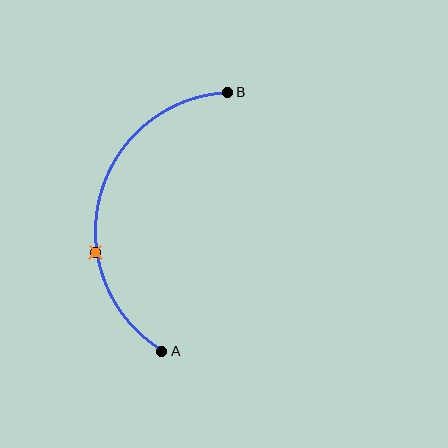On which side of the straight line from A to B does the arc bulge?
The arc bulges to the left of the straight line connecting A and B.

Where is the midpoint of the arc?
The arc midpoint is the point on the curve farthest from the straight line joining A and B. It sits to the left of that line.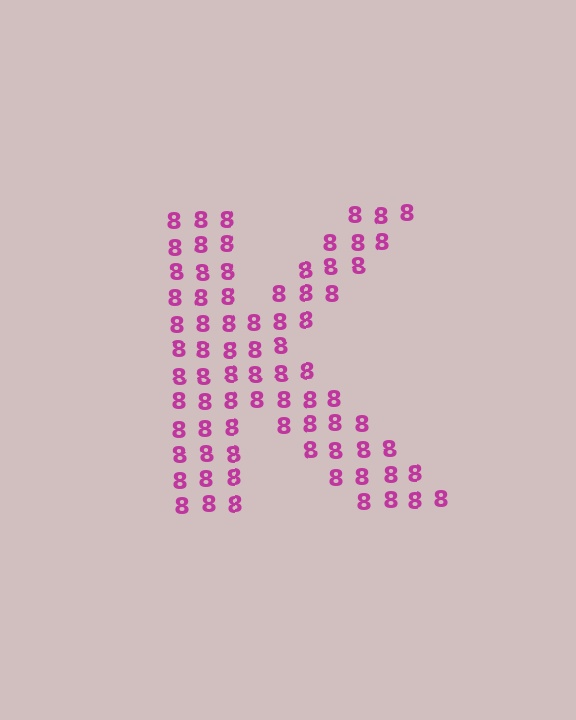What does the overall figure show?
The overall figure shows the letter K.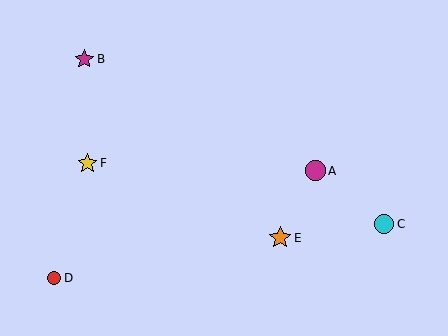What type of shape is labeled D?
Shape D is a red circle.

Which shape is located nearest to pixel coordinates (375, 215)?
The cyan circle (labeled C) at (384, 224) is nearest to that location.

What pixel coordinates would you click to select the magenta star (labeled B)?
Click at (84, 59) to select the magenta star B.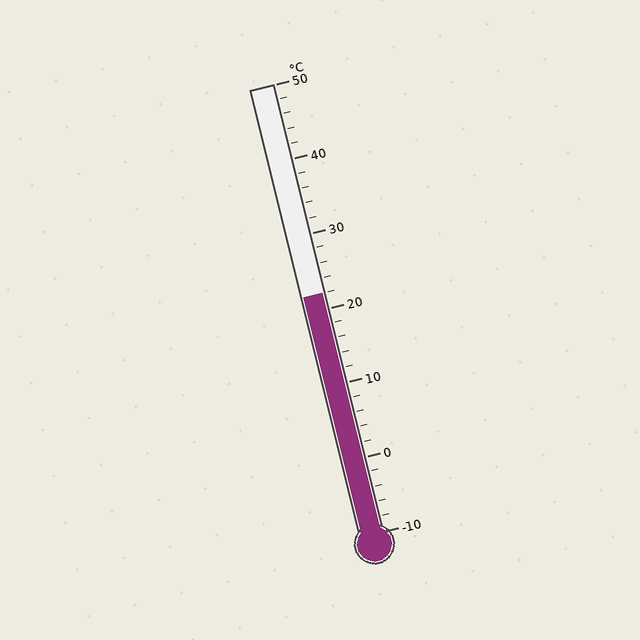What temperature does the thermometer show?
The thermometer shows approximately 22°C.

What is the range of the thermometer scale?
The thermometer scale ranges from -10°C to 50°C.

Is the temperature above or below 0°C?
The temperature is above 0°C.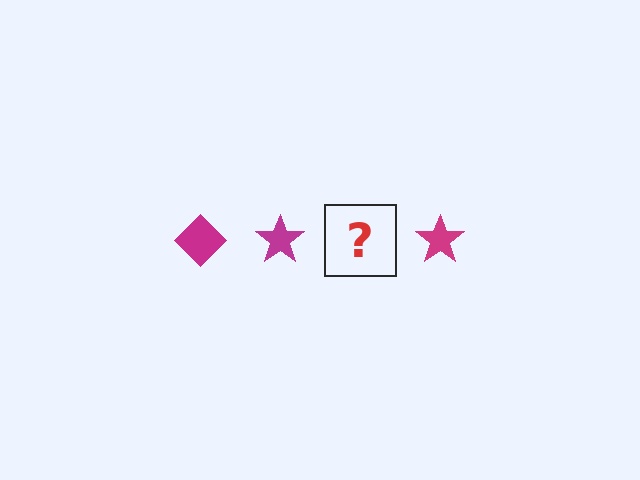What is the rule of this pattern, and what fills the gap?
The rule is that the pattern cycles through diamond, star shapes in magenta. The gap should be filled with a magenta diamond.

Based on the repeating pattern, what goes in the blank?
The blank should be a magenta diamond.